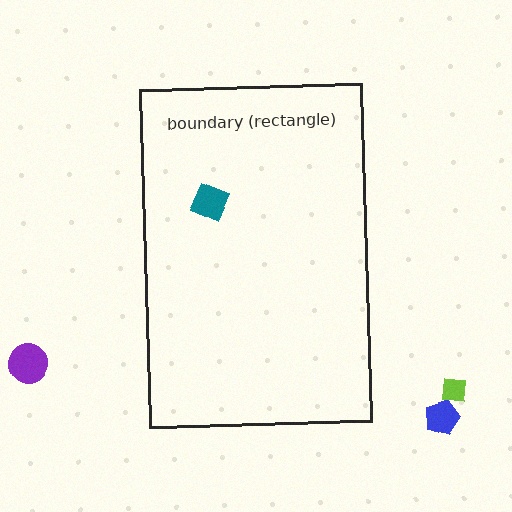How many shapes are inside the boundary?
1 inside, 3 outside.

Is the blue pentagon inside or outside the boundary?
Outside.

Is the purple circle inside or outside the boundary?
Outside.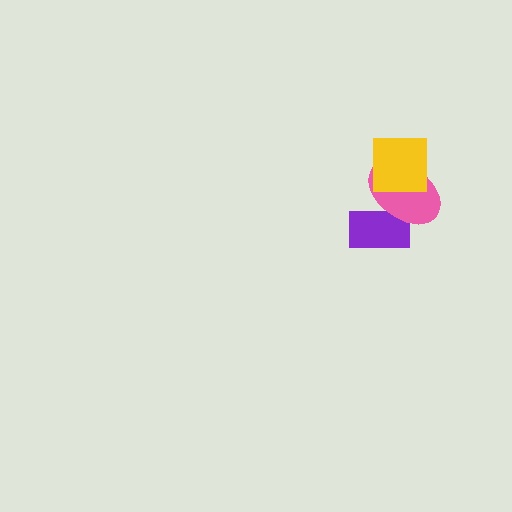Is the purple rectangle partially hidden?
Yes, it is partially covered by another shape.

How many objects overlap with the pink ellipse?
2 objects overlap with the pink ellipse.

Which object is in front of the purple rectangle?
The pink ellipse is in front of the purple rectangle.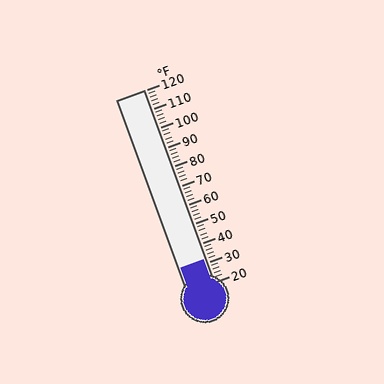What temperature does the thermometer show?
The thermometer shows approximately 32°F.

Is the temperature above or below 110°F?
The temperature is below 110°F.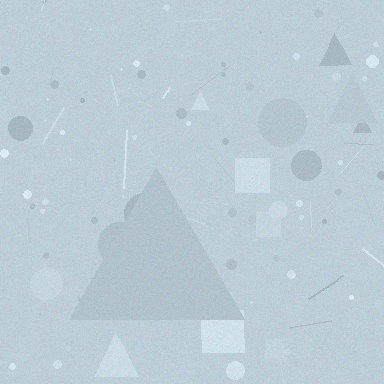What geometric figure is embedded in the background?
A triangle is embedded in the background.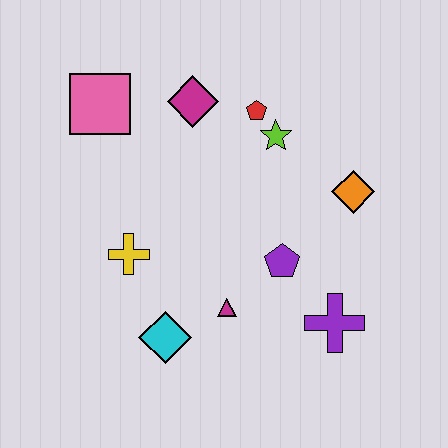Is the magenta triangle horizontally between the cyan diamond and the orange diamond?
Yes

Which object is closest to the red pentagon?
The lime star is closest to the red pentagon.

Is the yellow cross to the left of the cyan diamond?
Yes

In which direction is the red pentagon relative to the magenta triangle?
The red pentagon is above the magenta triangle.